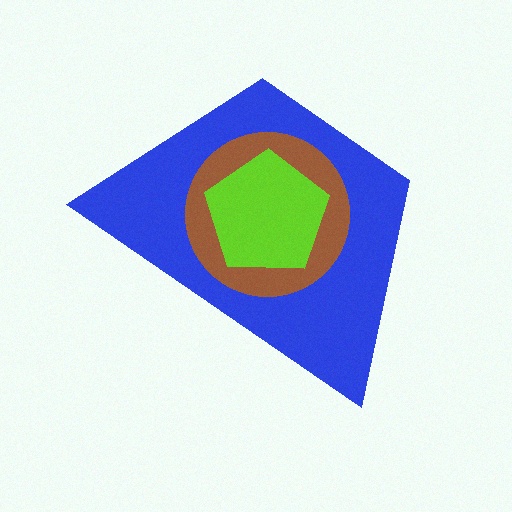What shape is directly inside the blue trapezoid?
The brown circle.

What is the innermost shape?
The lime pentagon.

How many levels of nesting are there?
3.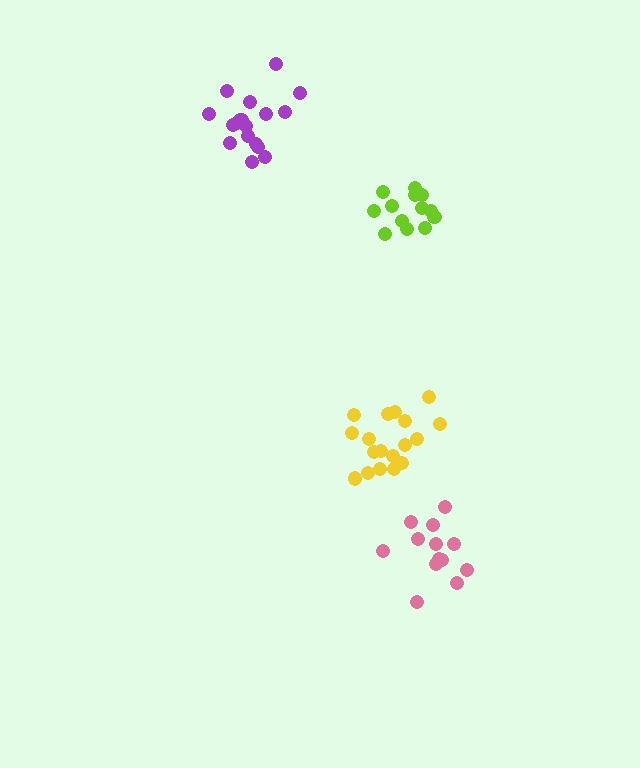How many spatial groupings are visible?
There are 4 spatial groupings.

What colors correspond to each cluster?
The clusters are colored: yellow, lime, pink, purple.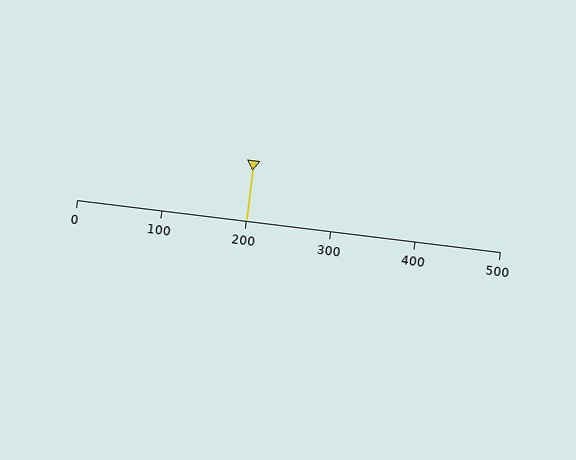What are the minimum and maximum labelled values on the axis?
The axis runs from 0 to 500.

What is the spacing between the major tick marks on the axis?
The major ticks are spaced 100 apart.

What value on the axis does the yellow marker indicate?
The marker indicates approximately 200.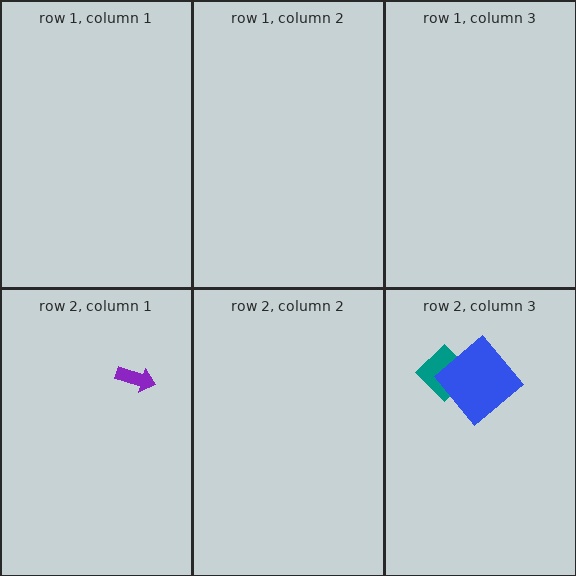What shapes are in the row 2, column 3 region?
The teal diamond, the blue diamond.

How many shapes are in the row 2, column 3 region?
2.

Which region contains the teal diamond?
The row 2, column 3 region.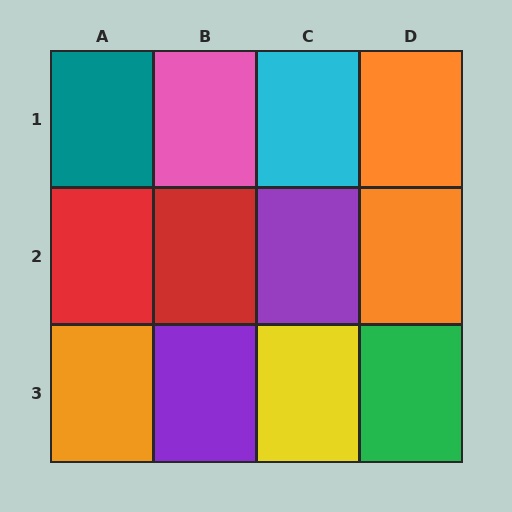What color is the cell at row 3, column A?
Orange.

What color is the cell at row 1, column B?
Pink.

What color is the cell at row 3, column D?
Green.